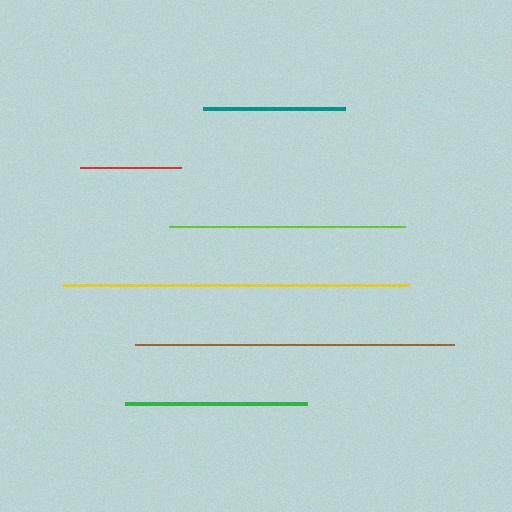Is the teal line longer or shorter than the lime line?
The lime line is longer than the teal line.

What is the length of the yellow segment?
The yellow segment is approximately 347 pixels long.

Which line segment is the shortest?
The red line is the shortest at approximately 101 pixels.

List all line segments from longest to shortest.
From longest to shortest: yellow, brown, lime, green, teal, red.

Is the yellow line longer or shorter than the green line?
The yellow line is longer than the green line.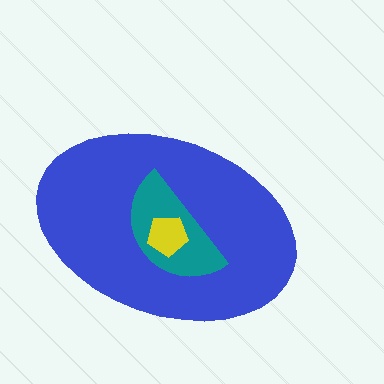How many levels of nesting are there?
3.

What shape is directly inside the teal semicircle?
The yellow pentagon.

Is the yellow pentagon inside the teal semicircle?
Yes.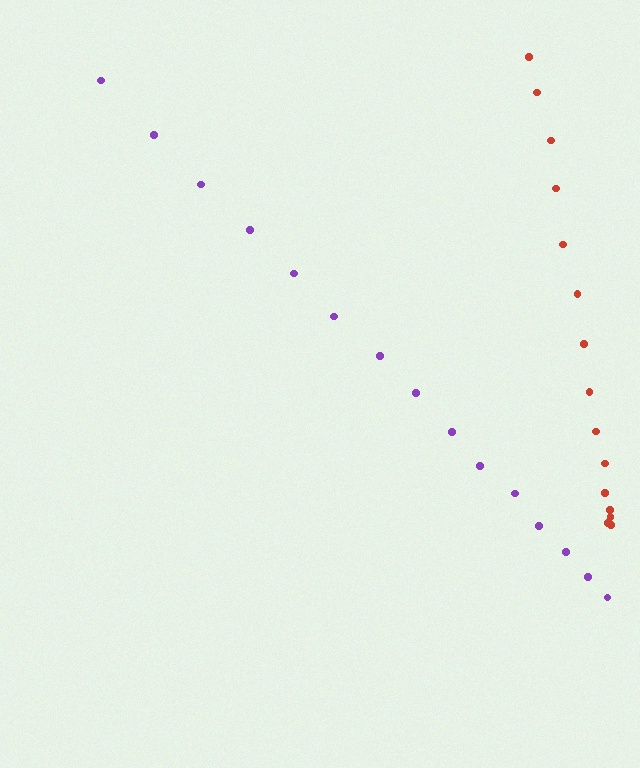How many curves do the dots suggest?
There are 2 distinct paths.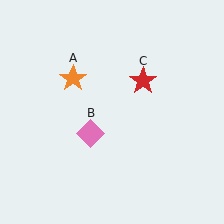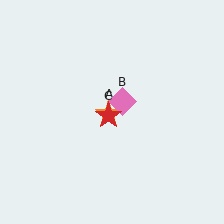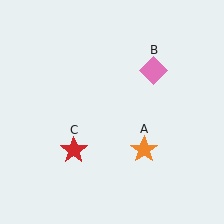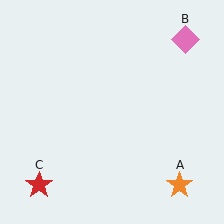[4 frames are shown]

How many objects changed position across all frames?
3 objects changed position: orange star (object A), pink diamond (object B), red star (object C).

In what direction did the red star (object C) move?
The red star (object C) moved down and to the left.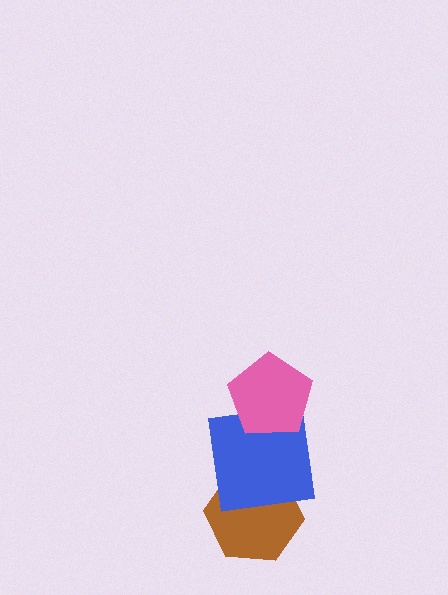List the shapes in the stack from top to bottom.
From top to bottom: the pink pentagon, the blue square, the brown hexagon.